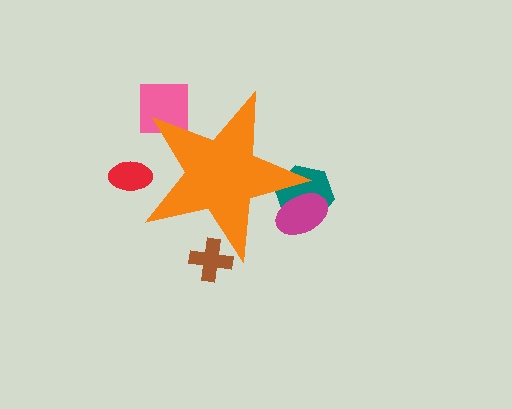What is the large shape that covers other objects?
An orange star.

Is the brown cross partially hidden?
Yes, the brown cross is partially hidden behind the orange star.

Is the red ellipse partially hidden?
Yes, the red ellipse is partially hidden behind the orange star.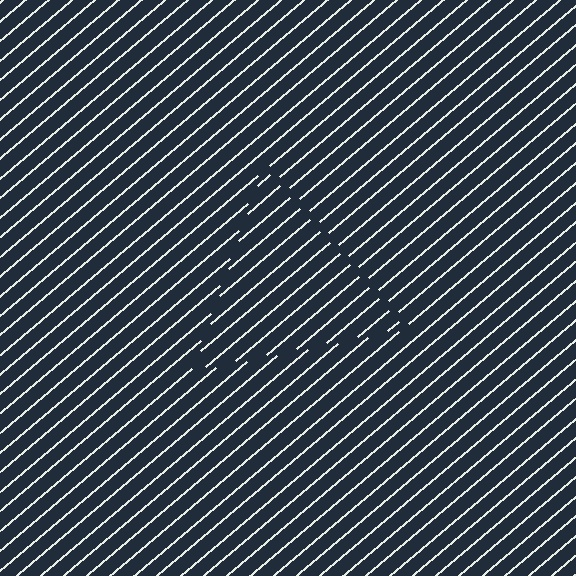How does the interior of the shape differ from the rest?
The interior of the shape contains the same grating, shifted by half a period — the contour is defined by the phase discontinuity where line-ends from the inner and outer gratings abut.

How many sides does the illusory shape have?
3 sides — the line-ends trace a triangle.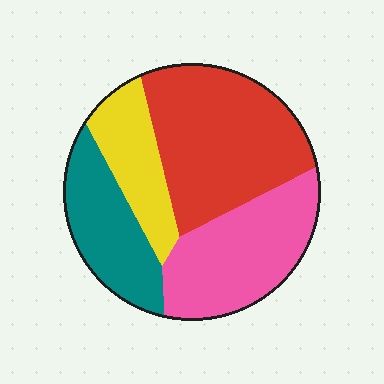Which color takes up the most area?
Red, at roughly 35%.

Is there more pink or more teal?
Pink.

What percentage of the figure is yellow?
Yellow takes up less than a sixth of the figure.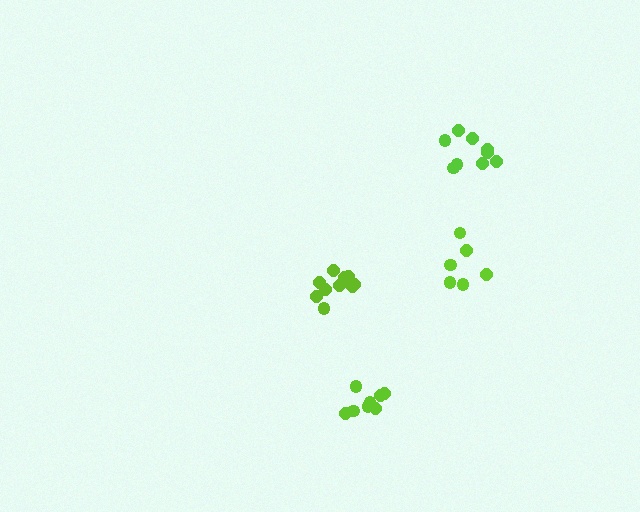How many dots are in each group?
Group 1: 9 dots, Group 2: 9 dots, Group 3: 11 dots, Group 4: 6 dots (35 total).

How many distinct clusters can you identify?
There are 4 distinct clusters.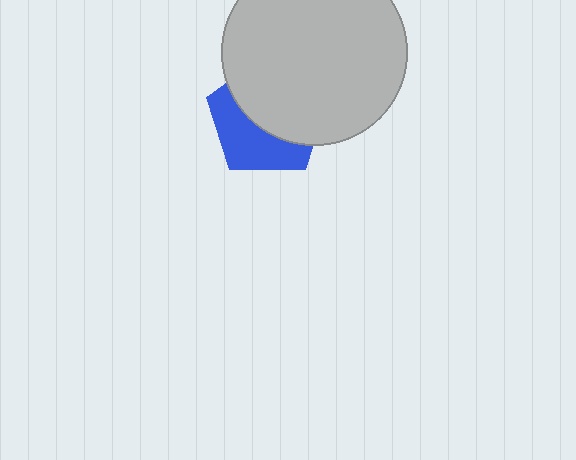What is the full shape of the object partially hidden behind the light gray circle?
The partially hidden object is a blue pentagon.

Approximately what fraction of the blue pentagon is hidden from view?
Roughly 57% of the blue pentagon is hidden behind the light gray circle.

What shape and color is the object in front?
The object in front is a light gray circle.